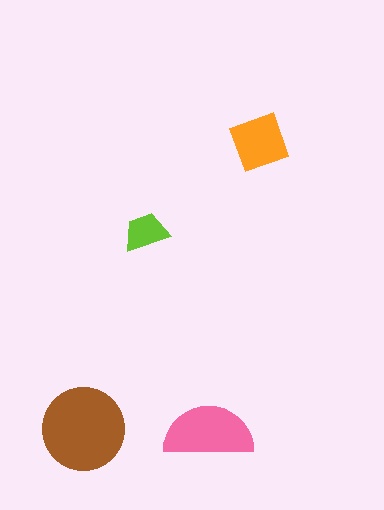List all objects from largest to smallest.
The brown circle, the pink semicircle, the orange diamond, the lime trapezoid.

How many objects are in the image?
There are 4 objects in the image.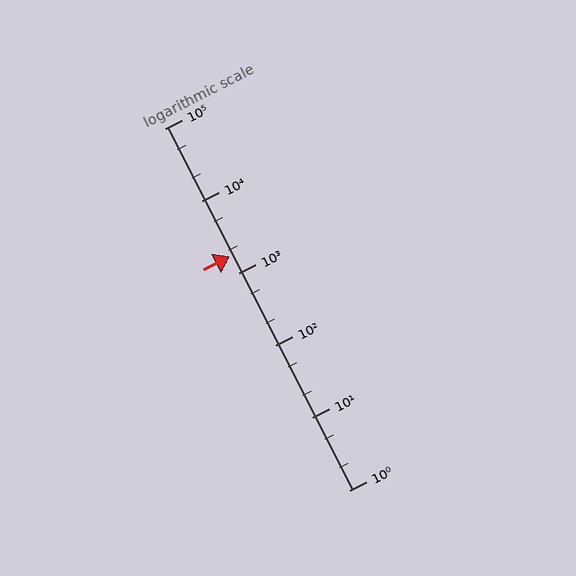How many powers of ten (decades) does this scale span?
The scale spans 5 decades, from 1 to 100000.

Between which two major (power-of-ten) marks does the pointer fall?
The pointer is between 1000 and 10000.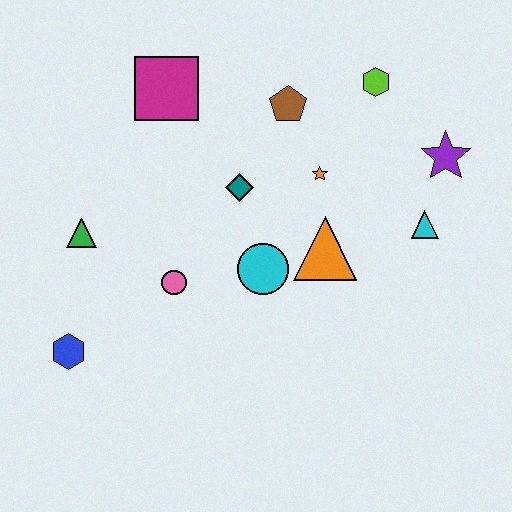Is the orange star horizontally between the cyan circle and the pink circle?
No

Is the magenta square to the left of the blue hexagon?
No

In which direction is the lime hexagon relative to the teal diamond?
The lime hexagon is to the right of the teal diamond.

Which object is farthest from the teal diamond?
The blue hexagon is farthest from the teal diamond.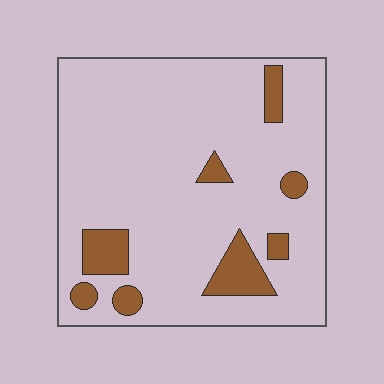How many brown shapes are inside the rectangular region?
8.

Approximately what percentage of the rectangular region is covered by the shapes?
Approximately 15%.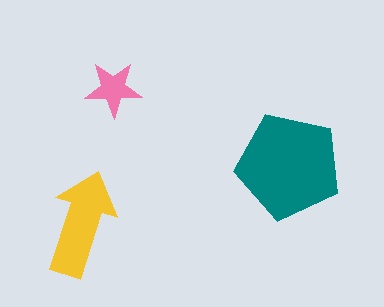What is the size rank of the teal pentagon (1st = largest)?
1st.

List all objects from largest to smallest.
The teal pentagon, the yellow arrow, the pink star.